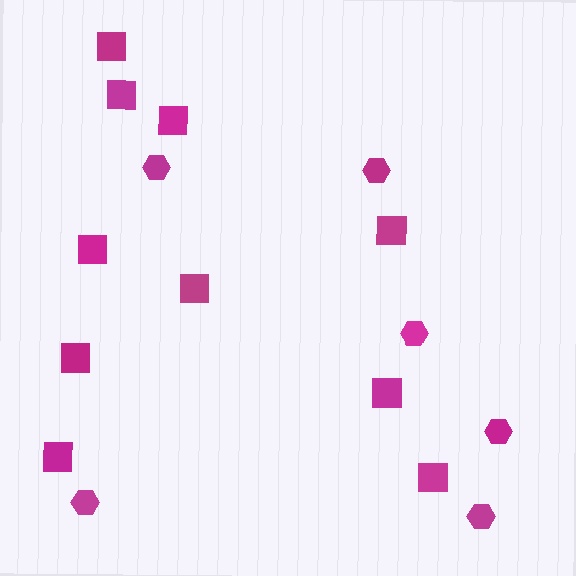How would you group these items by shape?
There are 2 groups: one group of hexagons (6) and one group of squares (10).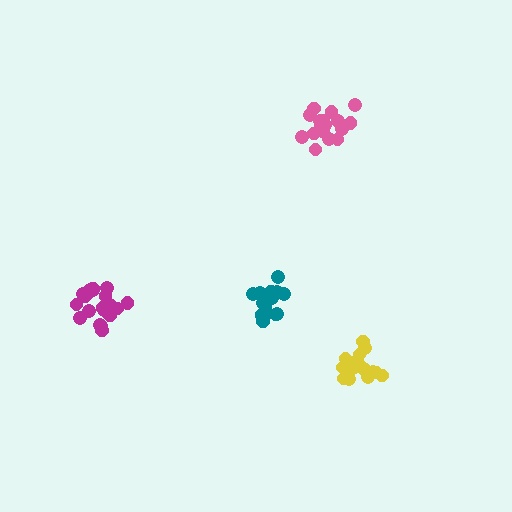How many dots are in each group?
Group 1: 16 dots, Group 2: 20 dots, Group 3: 17 dots, Group 4: 15 dots (68 total).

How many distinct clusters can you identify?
There are 4 distinct clusters.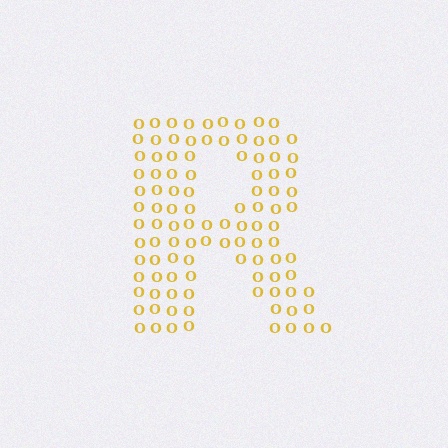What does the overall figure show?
The overall figure shows the letter R.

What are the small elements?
The small elements are letter O's.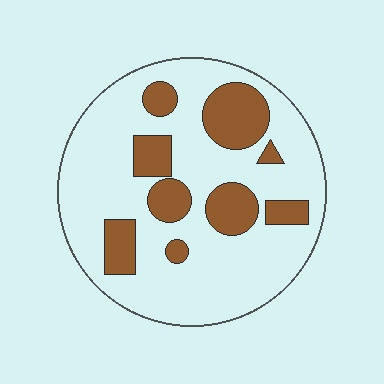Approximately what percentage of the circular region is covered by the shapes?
Approximately 25%.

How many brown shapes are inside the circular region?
9.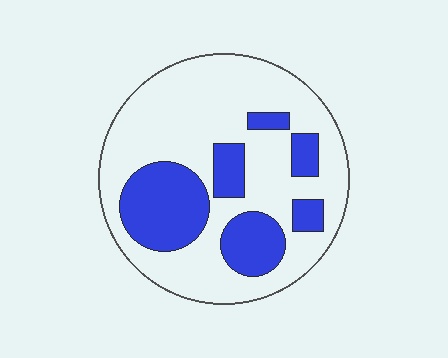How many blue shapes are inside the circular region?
6.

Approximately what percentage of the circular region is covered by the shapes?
Approximately 30%.